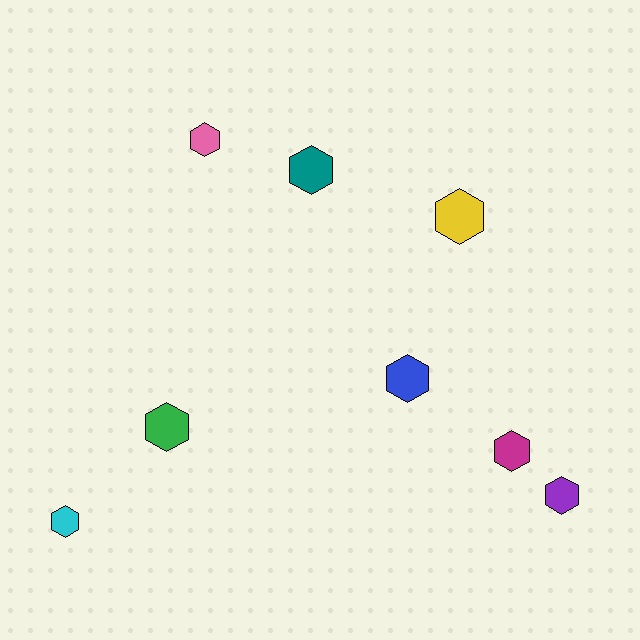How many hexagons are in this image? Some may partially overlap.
There are 8 hexagons.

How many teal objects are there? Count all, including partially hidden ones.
There is 1 teal object.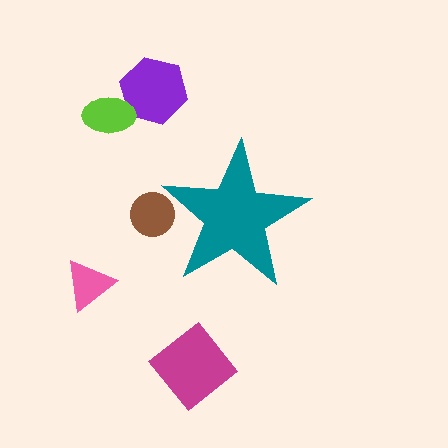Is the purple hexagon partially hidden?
No, the purple hexagon is fully visible.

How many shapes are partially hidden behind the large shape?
1 shape is partially hidden.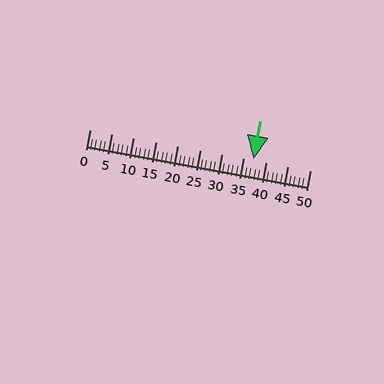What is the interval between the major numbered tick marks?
The major tick marks are spaced 5 units apart.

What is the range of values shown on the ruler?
The ruler shows values from 0 to 50.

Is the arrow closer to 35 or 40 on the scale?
The arrow is closer to 35.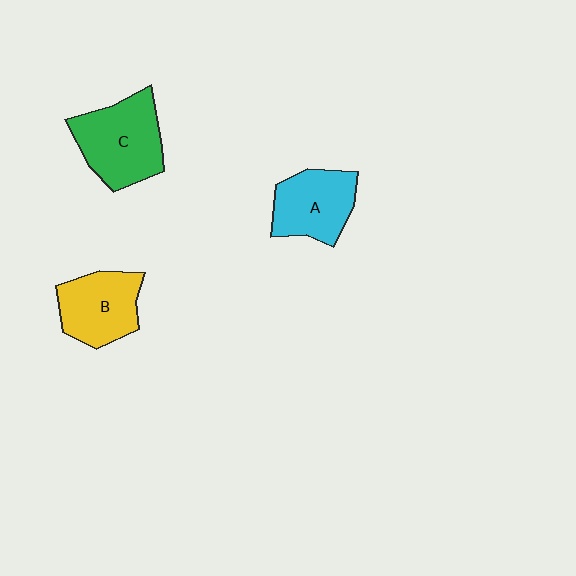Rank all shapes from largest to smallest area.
From largest to smallest: C (green), A (cyan), B (yellow).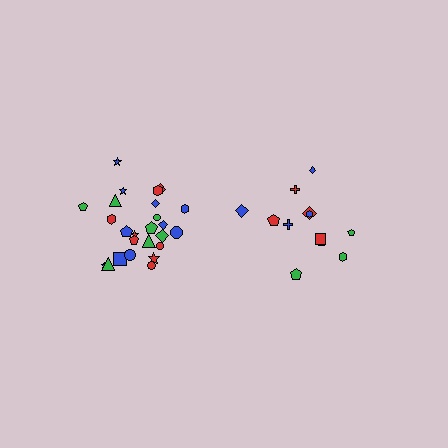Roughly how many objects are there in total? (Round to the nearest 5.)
Roughly 35 objects in total.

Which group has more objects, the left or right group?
The left group.